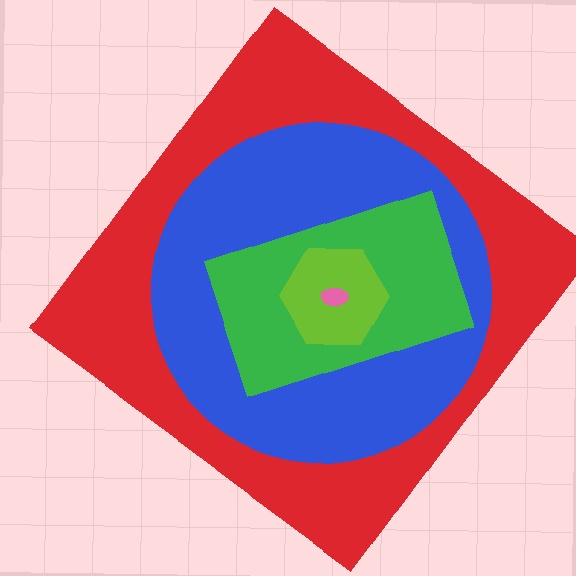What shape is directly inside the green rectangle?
The lime hexagon.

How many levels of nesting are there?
5.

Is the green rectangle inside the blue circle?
Yes.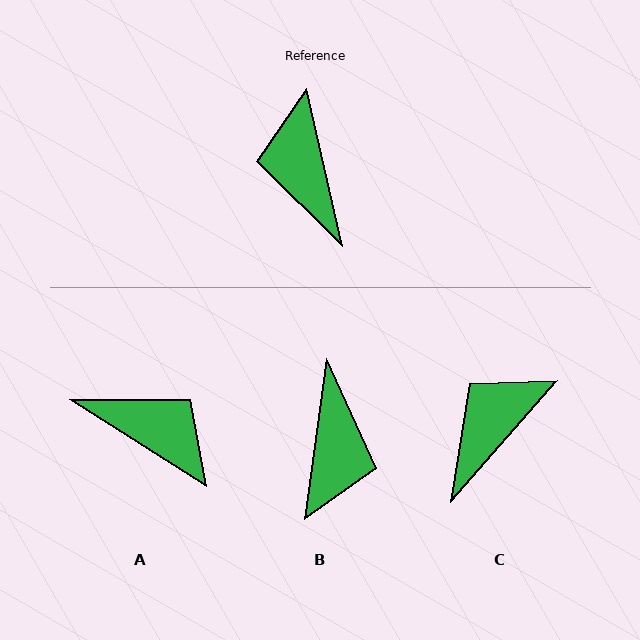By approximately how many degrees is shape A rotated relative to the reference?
Approximately 136 degrees clockwise.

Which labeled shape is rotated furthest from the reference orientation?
B, about 159 degrees away.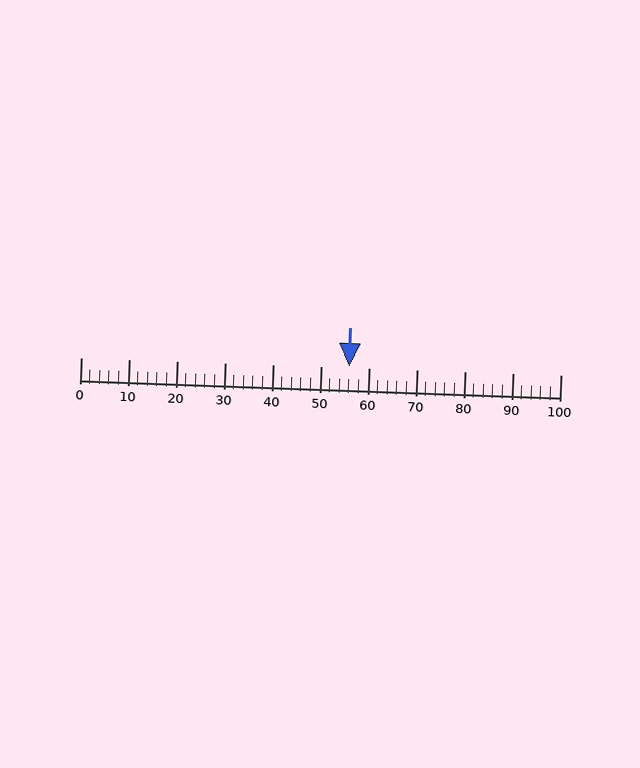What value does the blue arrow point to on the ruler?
The blue arrow points to approximately 56.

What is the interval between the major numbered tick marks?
The major tick marks are spaced 10 units apart.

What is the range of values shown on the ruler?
The ruler shows values from 0 to 100.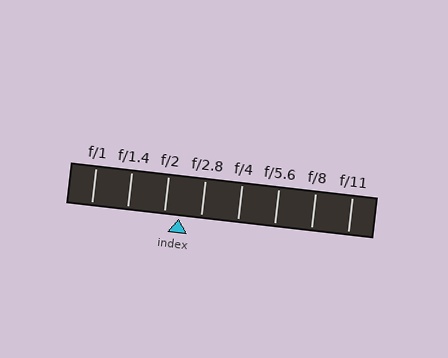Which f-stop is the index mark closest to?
The index mark is closest to f/2.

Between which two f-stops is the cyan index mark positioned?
The index mark is between f/2 and f/2.8.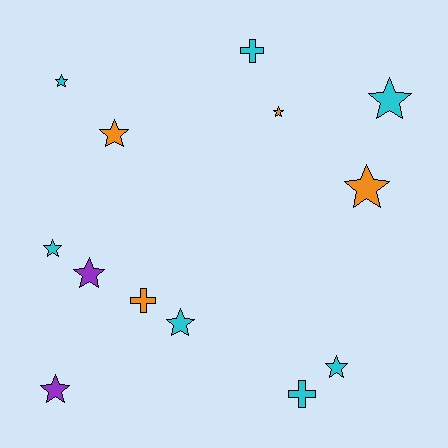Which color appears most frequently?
Cyan, with 7 objects.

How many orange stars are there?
There are 3 orange stars.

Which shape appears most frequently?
Star, with 10 objects.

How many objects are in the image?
There are 13 objects.